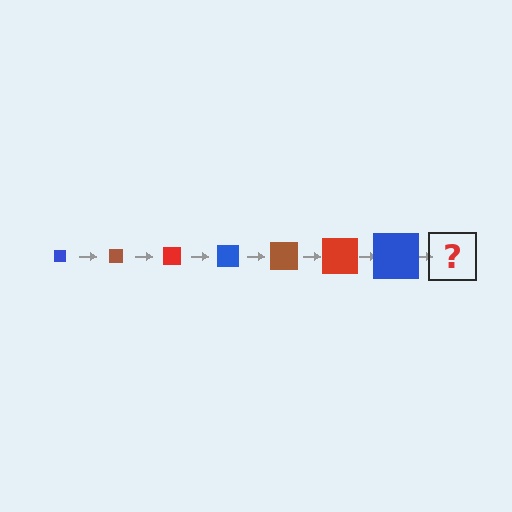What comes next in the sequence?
The next element should be a brown square, larger than the previous one.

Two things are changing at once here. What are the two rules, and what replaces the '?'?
The two rules are that the square grows larger each step and the color cycles through blue, brown, and red. The '?' should be a brown square, larger than the previous one.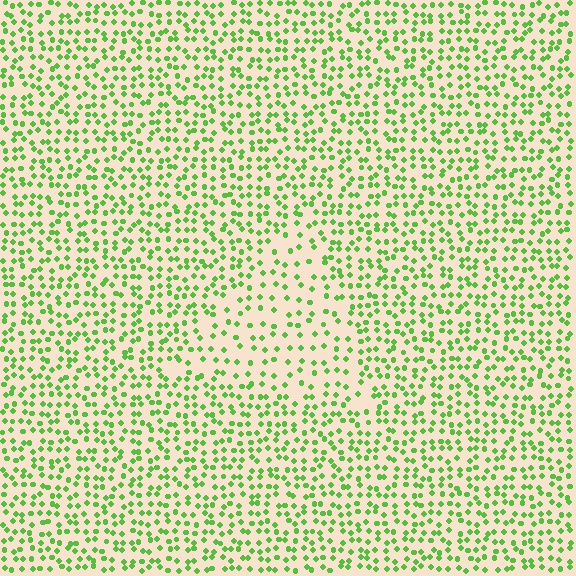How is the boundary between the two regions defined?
The boundary is defined by a change in element density (approximately 1.8x ratio). All elements are the same color, size, and shape.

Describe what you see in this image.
The image contains small lime elements arranged at two different densities. A triangle-shaped region is visible where the elements are less densely packed than the surrounding area.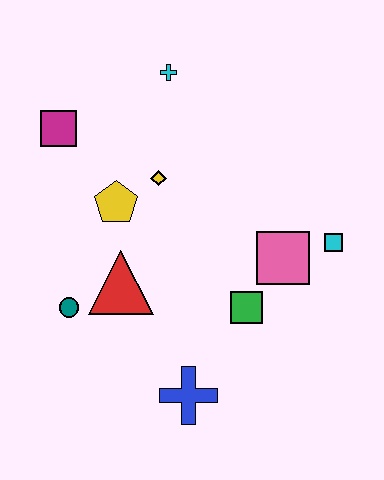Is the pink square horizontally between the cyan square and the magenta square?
Yes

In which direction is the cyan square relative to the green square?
The cyan square is to the right of the green square.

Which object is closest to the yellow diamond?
The yellow pentagon is closest to the yellow diamond.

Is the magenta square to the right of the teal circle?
No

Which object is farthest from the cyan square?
The magenta square is farthest from the cyan square.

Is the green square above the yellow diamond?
No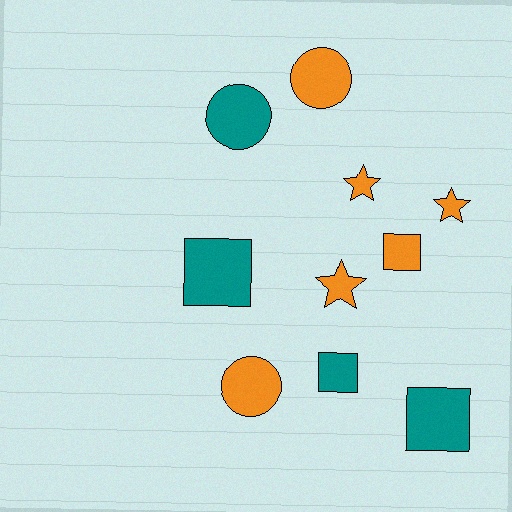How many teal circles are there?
There is 1 teal circle.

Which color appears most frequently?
Orange, with 6 objects.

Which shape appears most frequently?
Square, with 4 objects.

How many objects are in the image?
There are 10 objects.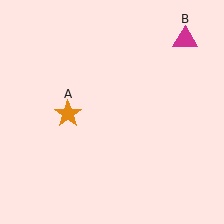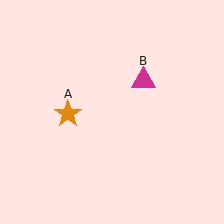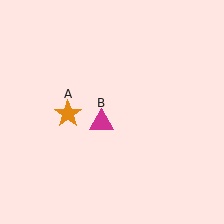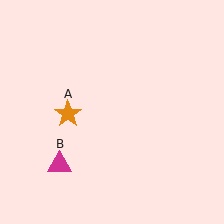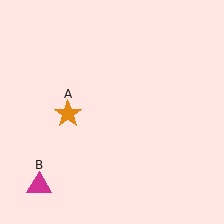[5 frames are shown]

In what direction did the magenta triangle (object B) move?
The magenta triangle (object B) moved down and to the left.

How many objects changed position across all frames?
1 object changed position: magenta triangle (object B).